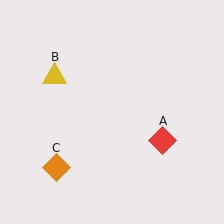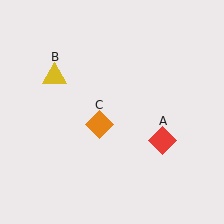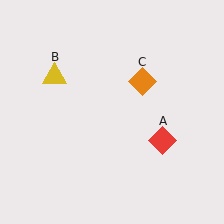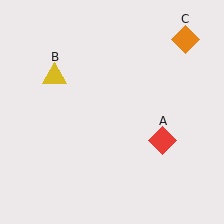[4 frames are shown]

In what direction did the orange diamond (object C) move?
The orange diamond (object C) moved up and to the right.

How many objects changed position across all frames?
1 object changed position: orange diamond (object C).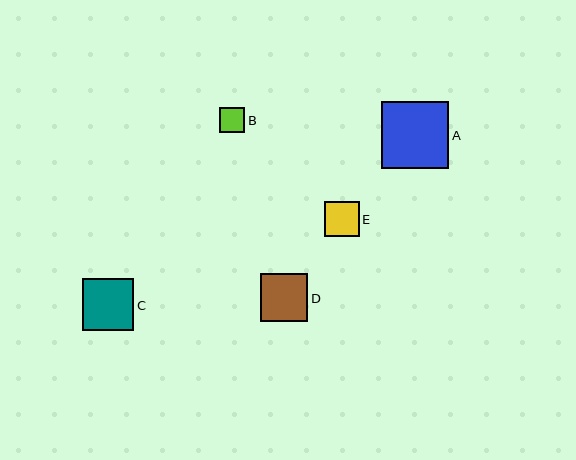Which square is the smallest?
Square B is the smallest with a size of approximately 25 pixels.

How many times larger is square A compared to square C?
Square A is approximately 1.3 times the size of square C.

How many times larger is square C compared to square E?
Square C is approximately 1.5 times the size of square E.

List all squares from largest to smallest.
From largest to smallest: A, C, D, E, B.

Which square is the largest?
Square A is the largest with a size of approximately 67 pixels.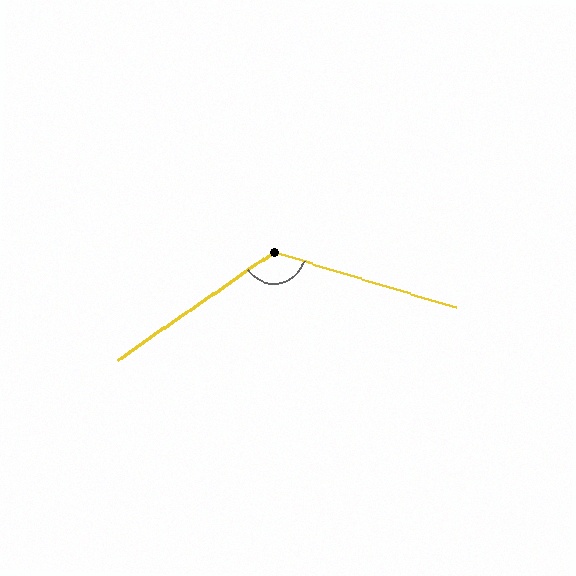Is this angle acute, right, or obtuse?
It is obtuse.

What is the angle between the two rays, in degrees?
Approximately 128 degrees.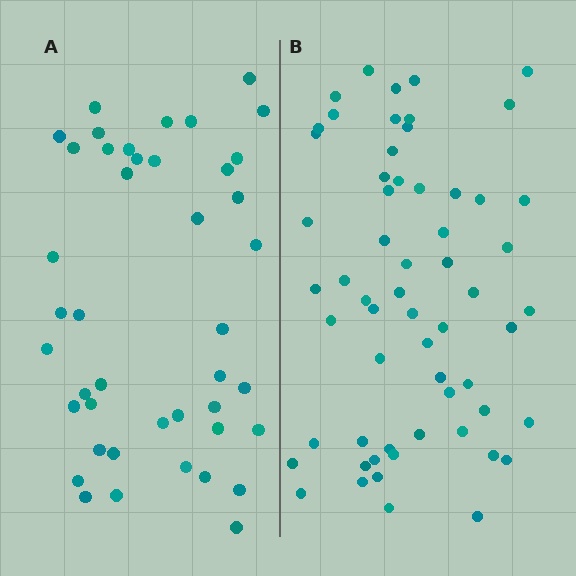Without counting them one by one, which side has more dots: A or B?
Region B (the right region) has more dots.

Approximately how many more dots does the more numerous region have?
Region B has approximately 15 more dots than region A.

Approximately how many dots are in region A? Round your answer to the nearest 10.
About 40 dots. (The exact count is 43, which rounds to 40.)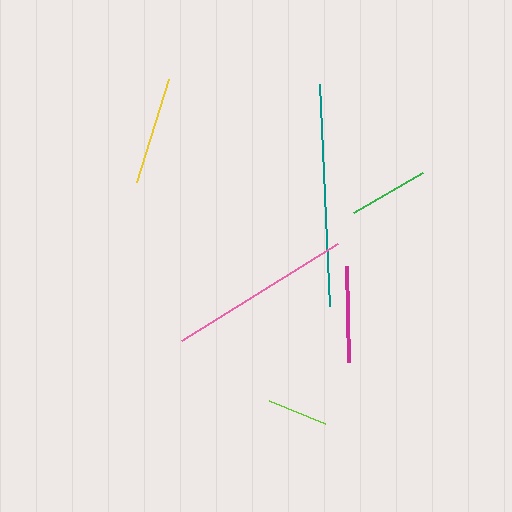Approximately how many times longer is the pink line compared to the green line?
The pink line is approximately 2.3 times the length of the green line.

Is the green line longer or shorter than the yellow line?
The yellow line is longer than the green line.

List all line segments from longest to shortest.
From longest to shortest: teal, pink, yellow, magenta, green, lime.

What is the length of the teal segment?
The teal segment is approximately 222 pixels long.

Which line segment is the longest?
The teal line is the longest at approximately 222 pixels.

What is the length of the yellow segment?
The yellow segment is approximately 107 pixels long.